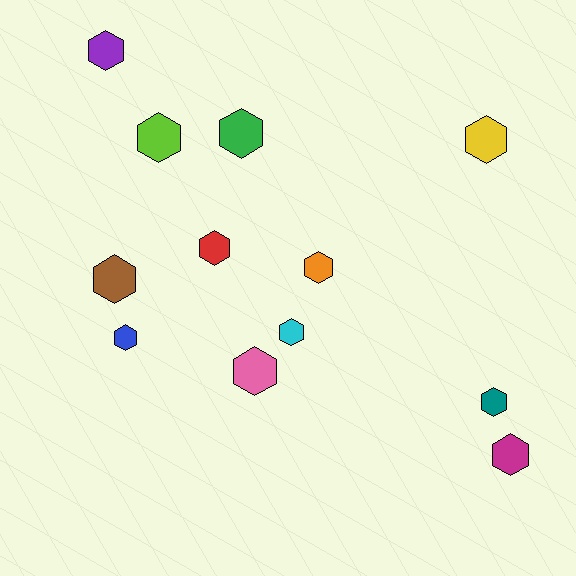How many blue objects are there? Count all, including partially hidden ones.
There is 1 blue object.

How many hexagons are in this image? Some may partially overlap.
There are 12 hexagons.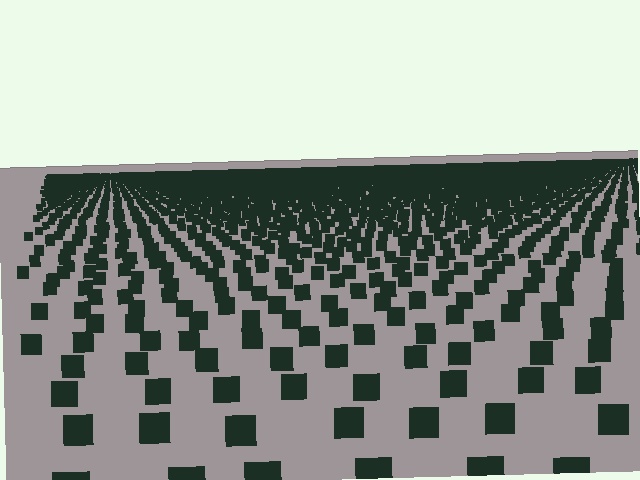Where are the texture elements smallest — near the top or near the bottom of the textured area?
Near the top.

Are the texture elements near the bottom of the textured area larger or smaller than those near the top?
Larger. Near the bottom, elements are closer to the viewer and appear at a bigger on-screen size.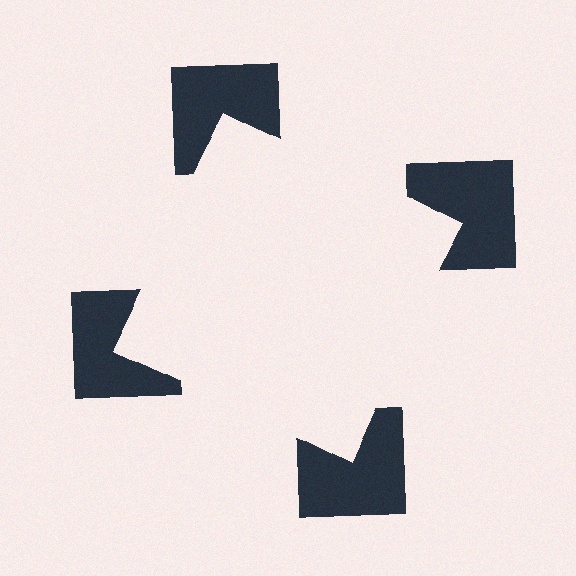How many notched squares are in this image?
There are 4 — one at each vertex of the illusory square.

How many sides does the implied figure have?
4 sides.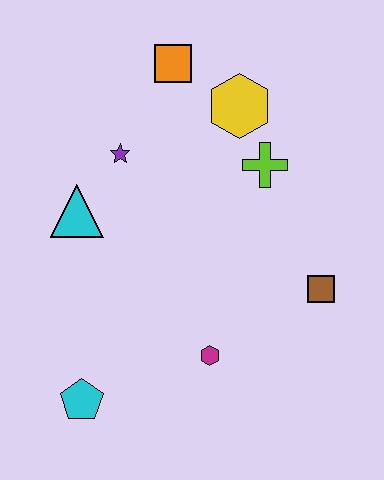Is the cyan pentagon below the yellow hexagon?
Yes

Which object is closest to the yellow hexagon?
The lime cross is closest to the yellow hexagon.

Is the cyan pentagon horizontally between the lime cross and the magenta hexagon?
No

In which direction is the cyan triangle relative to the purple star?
The cyan triangle is below the purple star.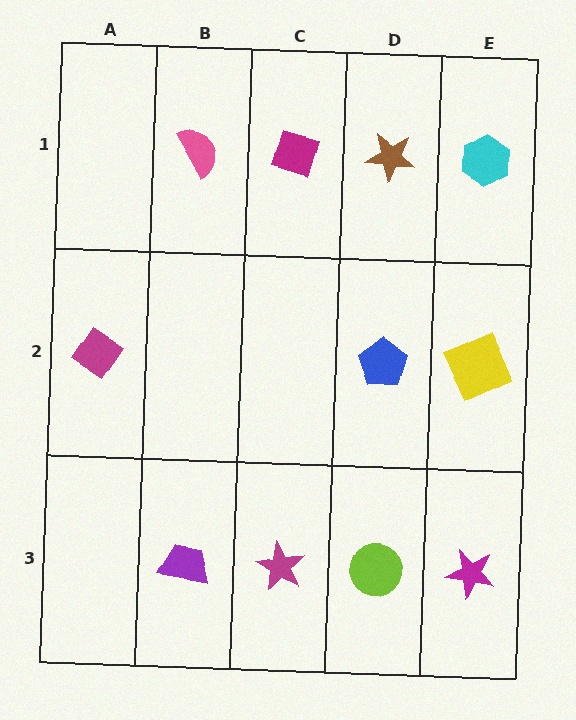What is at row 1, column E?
A cyan hexagon.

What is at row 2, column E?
A yellow square.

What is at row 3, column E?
A magenta star.